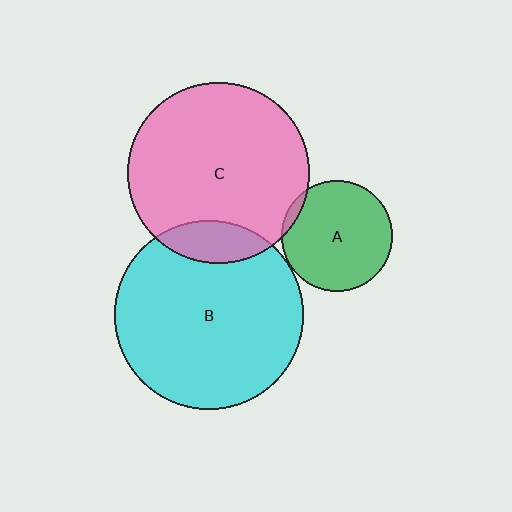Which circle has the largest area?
Circle B (cyan).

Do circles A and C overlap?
Yes.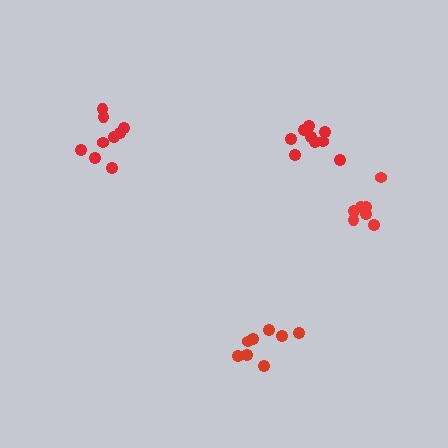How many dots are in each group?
Group 1: 9 dots, Group 2: 9 dots, Group 3: 8 dots, Group 4: 7 dots (33 total).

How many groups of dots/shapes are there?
There are 4 groups.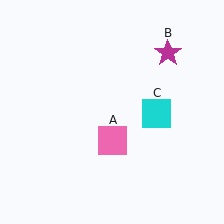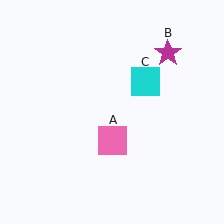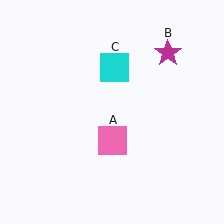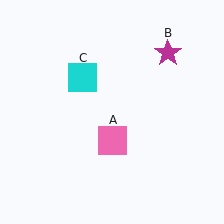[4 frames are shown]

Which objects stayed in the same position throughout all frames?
Pink square (object A) and magenta star (object B) remained stationary.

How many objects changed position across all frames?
1 object changed position: cyan square (object C).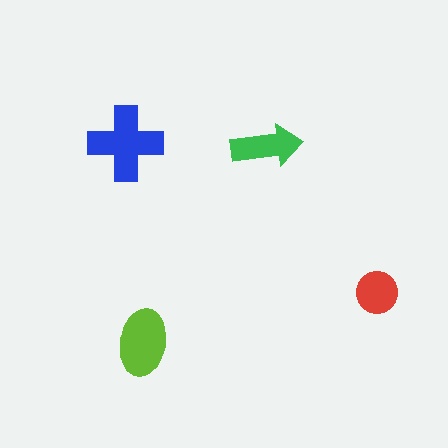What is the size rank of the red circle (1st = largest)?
4th.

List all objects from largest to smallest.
The blue cross, the lime ellipse, the green arrow, the red circle.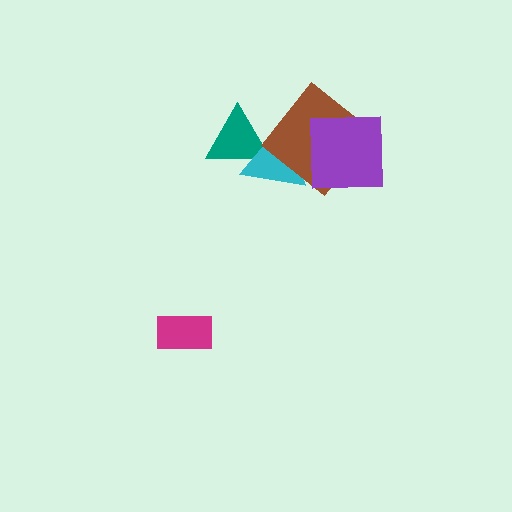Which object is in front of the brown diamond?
The purple square is in front of the brown diamond.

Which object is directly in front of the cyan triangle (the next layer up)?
The brown diamond is directly in front of the cyan triangle.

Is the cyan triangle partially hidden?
Yes, it is partially covered by another shape.